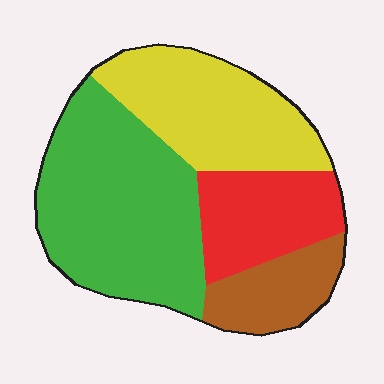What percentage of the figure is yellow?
Yellow takes up between a sixth and a third of the figure.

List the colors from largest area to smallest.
From largest to smallest: green, yellow, red, brown.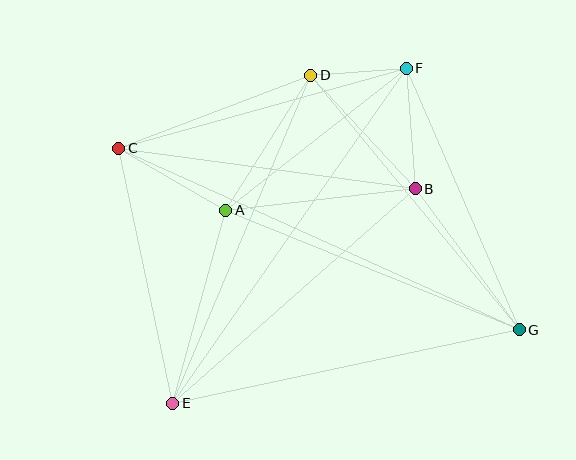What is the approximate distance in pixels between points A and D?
The distance between A and D is approximately 159 pixels.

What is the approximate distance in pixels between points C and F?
The distance between C and F is approximately 299 pixels.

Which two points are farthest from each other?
Points C and G are farthest from each other.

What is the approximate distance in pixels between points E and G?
The distance between E and G is approximately 354 pixels.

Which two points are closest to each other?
Points D and F are closest to each other.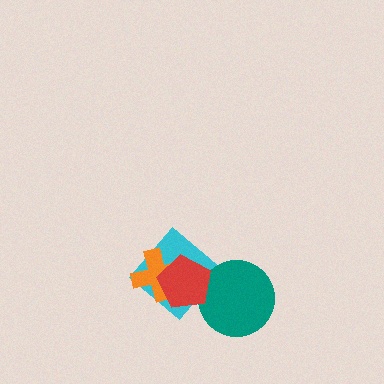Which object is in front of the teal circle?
The red pentagon is in front of the teal circle.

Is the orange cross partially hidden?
Yes, it is partially covered by another shape.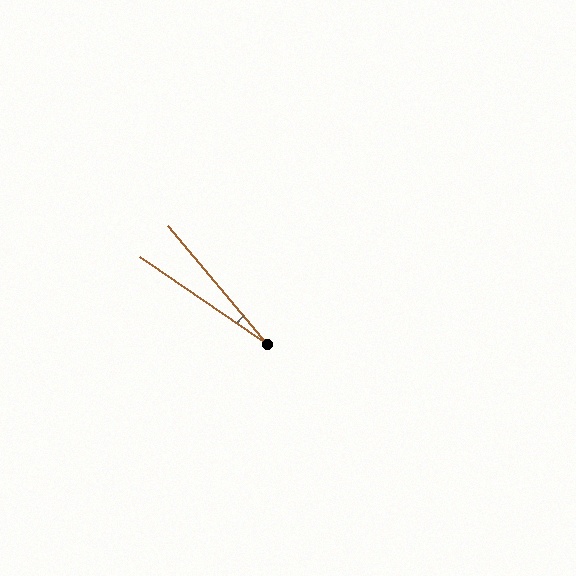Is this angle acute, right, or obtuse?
It is acute.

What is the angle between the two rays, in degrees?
Approximately 15 degrees.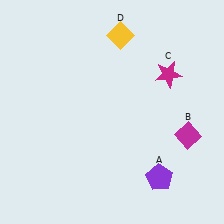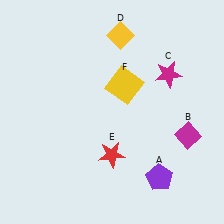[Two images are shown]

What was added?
A red star (E), a yellow square (F) were added in Image 2.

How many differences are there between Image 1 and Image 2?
There are 2 differences between the two images.